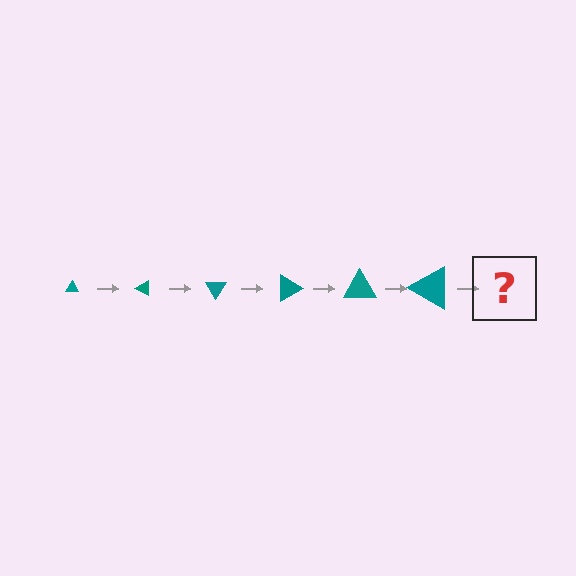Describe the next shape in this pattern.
It should be a triangle, larger than the previous one and rotated 180 degrees from the start.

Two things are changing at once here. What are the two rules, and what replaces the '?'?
The two rules are that the triangle grows larger each step and it rotates 30 degrees each step. The '?' should be a triangle, larger than the previous one and rotated 180 degrees from the start.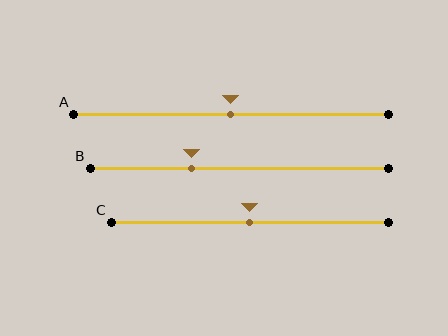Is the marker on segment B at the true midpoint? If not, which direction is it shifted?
No, the marker on segment B is shifted to the left by about 16% of the segment length.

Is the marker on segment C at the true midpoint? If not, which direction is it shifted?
Yes, the marker on segment C is at the true midpoint.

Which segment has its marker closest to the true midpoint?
Segment A has its marker closest to the true midpoint.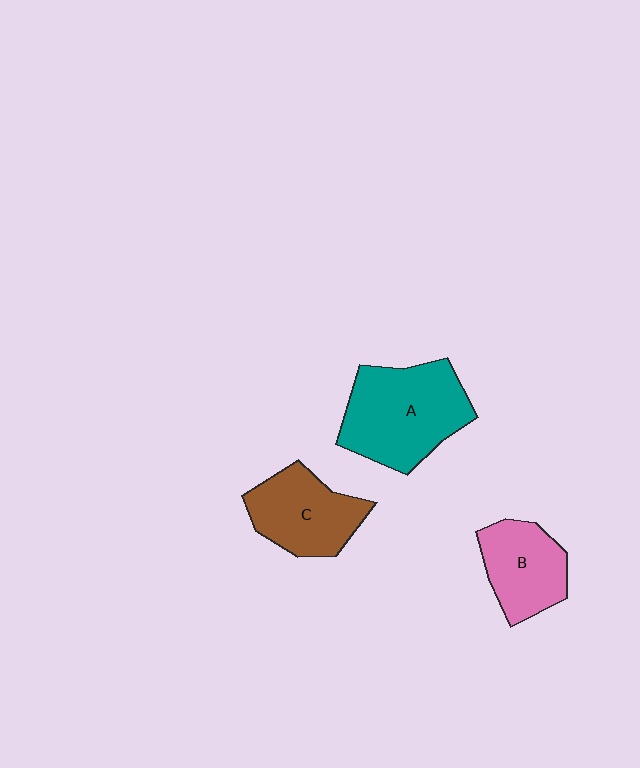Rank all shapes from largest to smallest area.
From largest to smallest: A (teal), C (brown), B (pink).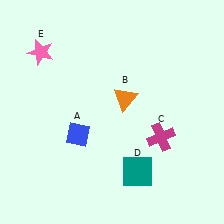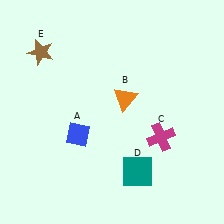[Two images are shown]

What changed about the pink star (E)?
In Image 1, E is pink. In Image 2, it changed to brown.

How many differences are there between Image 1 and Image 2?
There is 1 difference between the two images.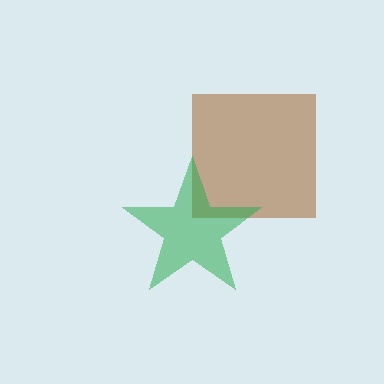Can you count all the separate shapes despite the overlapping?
Yes, there are 2 separate shapes.